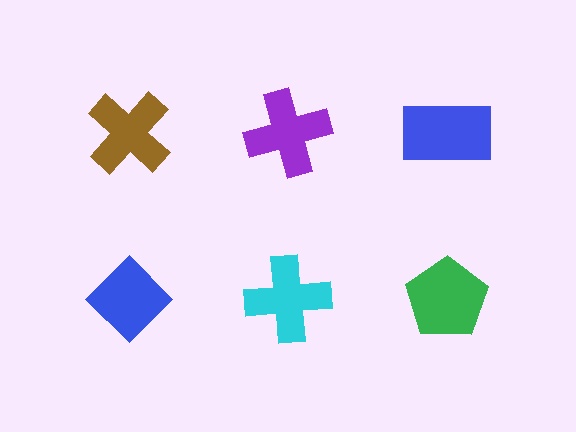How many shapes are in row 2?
3 shapes.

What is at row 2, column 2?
A cyan cross.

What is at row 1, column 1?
A brown cross.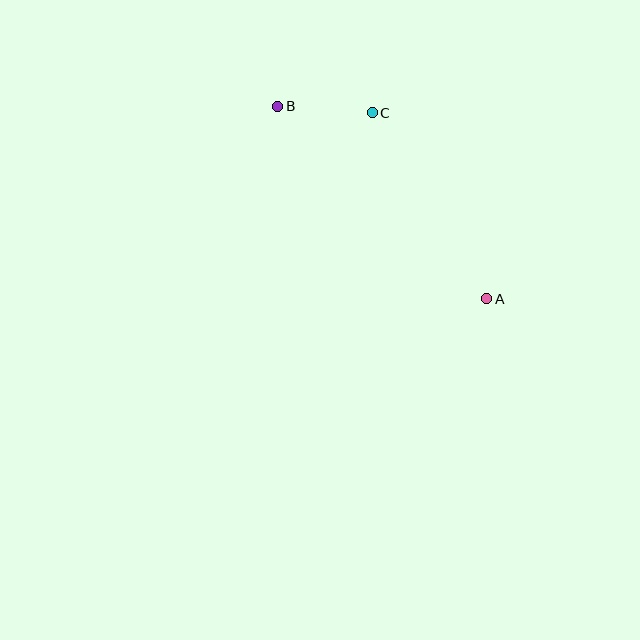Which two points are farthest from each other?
Points A and B are farthest from each other.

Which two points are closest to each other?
Points B and C are closest to each other.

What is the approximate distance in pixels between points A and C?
The distance between A and C is approximately 218 pixels.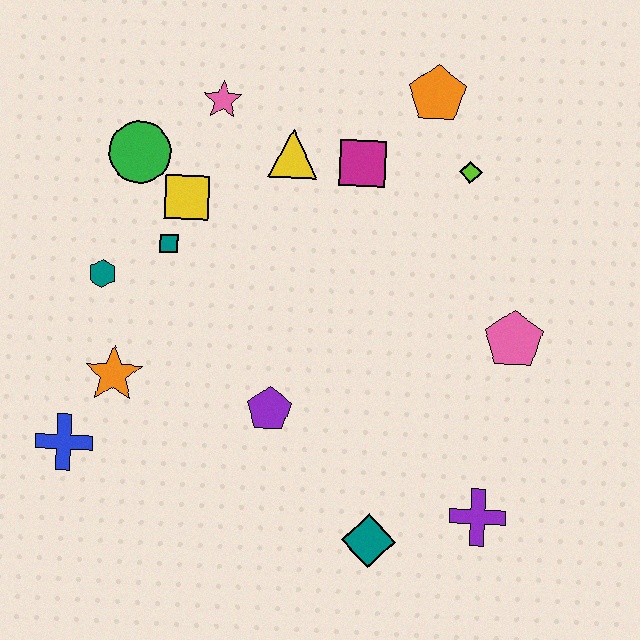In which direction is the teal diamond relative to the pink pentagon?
The teal diamond is below the pink pentagon.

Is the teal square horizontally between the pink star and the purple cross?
No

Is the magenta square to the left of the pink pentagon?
Yes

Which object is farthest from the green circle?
The purple cross is farthest from the green circle.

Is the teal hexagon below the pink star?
Yes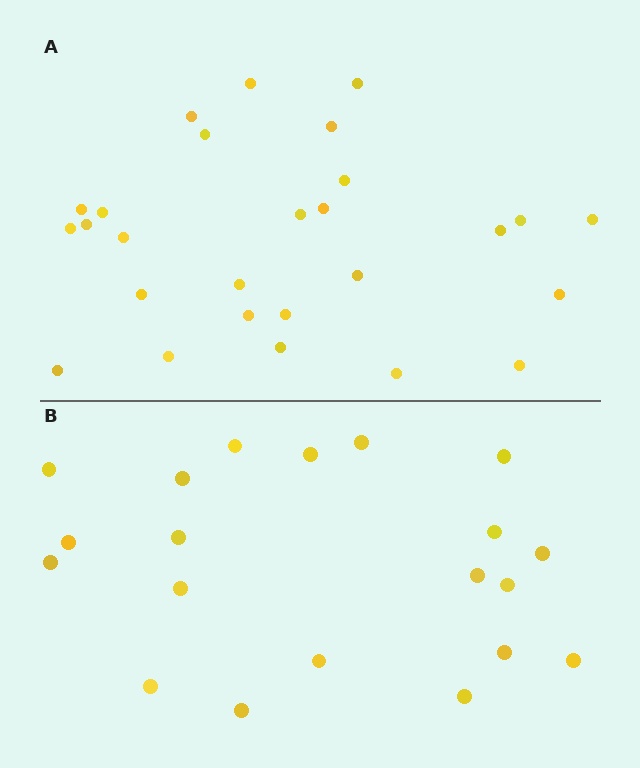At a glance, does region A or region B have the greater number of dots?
Region A (the top region) has more dots.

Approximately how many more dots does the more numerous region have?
Region A has roughly 8 or so more dots than region B.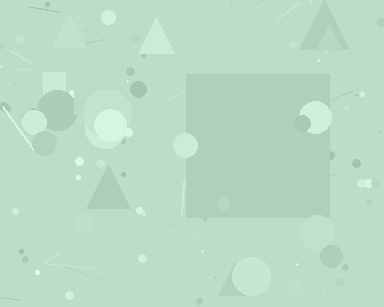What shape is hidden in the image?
A square is hidden in the image.